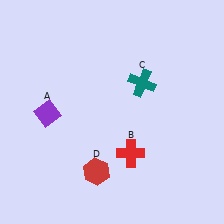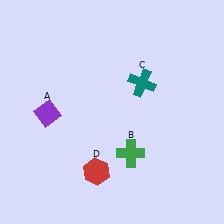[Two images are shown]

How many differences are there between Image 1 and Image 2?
There is 1 difference between the two images.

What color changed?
The cross (B) changed from red in Image 1 to green in Image 2.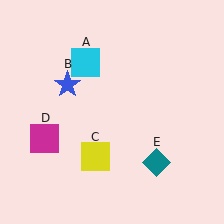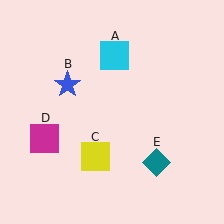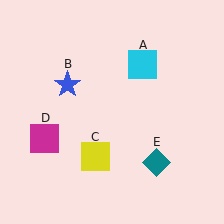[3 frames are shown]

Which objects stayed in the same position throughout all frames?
Blue star (object B) and yellow square (object C) and magenta square (object D) and teal diamond (object E) remained stationary.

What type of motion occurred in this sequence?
The cyan square (object A) rotated clockwise around the center of the scene.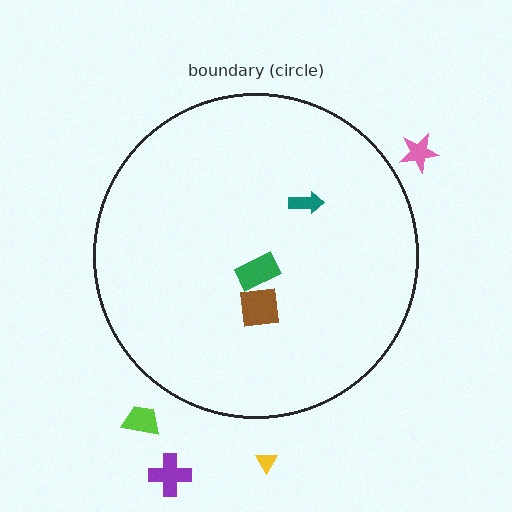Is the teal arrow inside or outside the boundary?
Inside.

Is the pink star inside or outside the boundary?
Outside.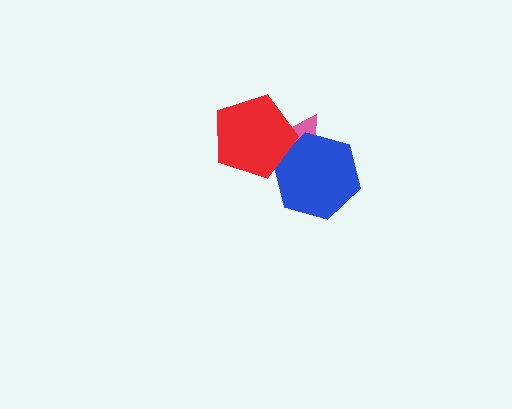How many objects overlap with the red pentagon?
2 objects overlap with the red pentagon.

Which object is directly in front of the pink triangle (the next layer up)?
The blue hexagon is directly in front of the pink triangle.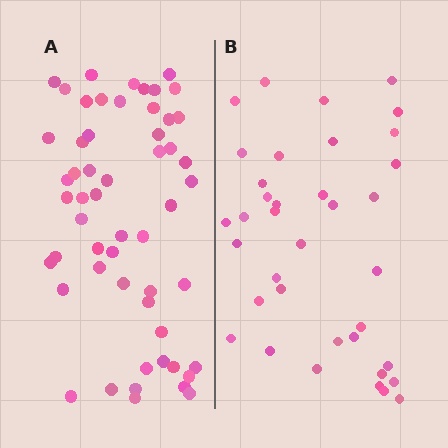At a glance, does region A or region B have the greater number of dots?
Region A (the left region) has more dots.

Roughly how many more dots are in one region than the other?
Region A has approximately 20 more dots than region B.